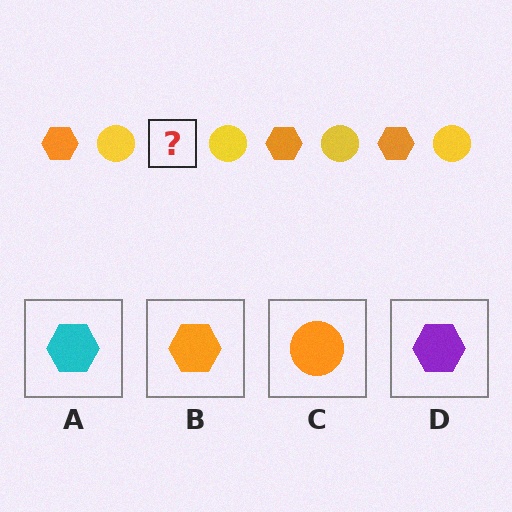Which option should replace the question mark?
Option B.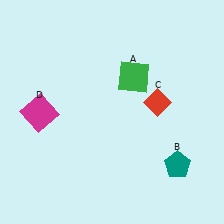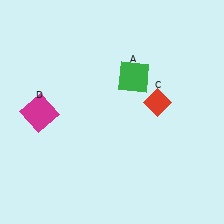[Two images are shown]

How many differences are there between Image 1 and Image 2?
There is 1 difference between the two images.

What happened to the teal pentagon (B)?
The teal pentagon (B) was removed in Image 2. It was in the bottom-right area of Image 1.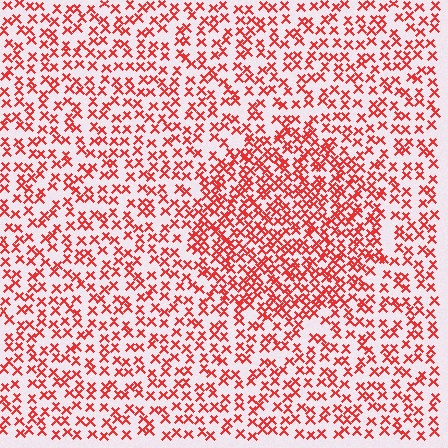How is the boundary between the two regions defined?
The boundary is defined by a change in element density (approximately 1.8x ratio). All elements are the same color, size, and shape.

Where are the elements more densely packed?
The elements are more densely packed inside the circle boundary.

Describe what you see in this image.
The image contains small red elements arranged at two different densities. A circle-shaped region is visible where the elements are more densely packed than the surrounding area.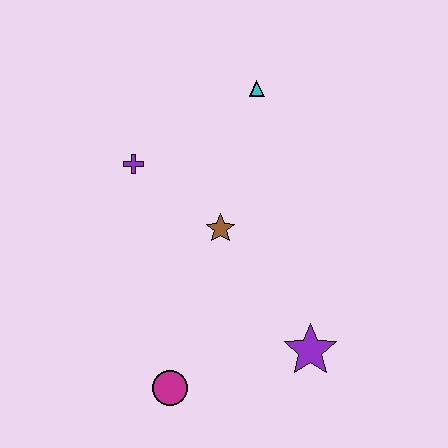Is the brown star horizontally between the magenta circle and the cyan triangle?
Yes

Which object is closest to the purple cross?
The brown star is closest to the purple cross.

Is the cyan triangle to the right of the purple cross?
Yes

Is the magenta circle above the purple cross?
No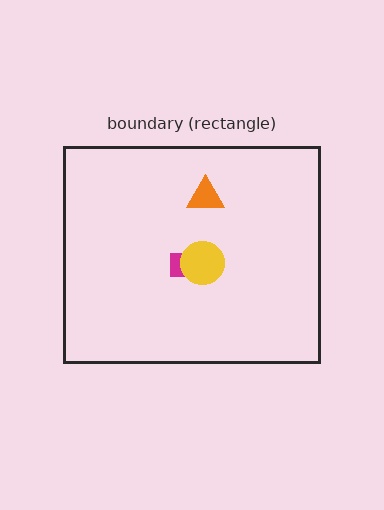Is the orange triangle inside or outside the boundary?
Inside.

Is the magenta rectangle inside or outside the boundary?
Inside.